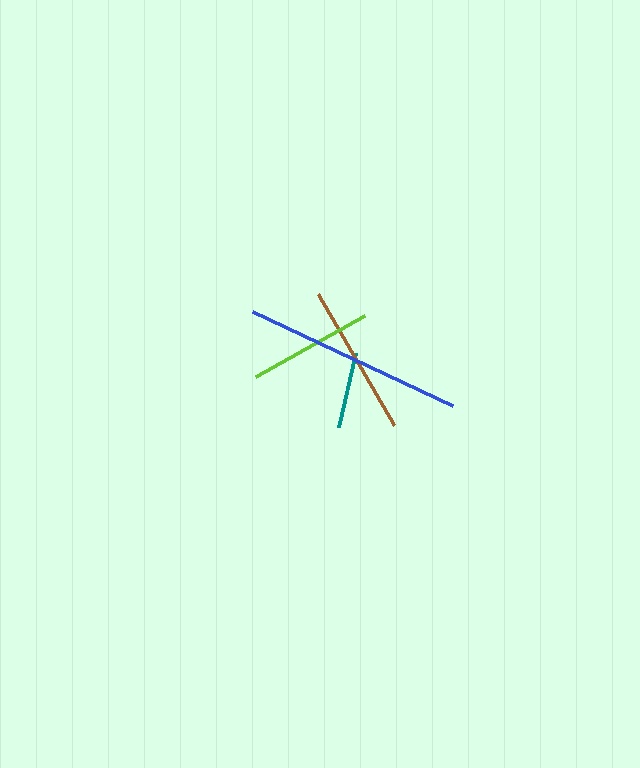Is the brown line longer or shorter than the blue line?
The blue line is longer than the brown line.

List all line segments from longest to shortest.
From longest to shortest: blue, brown, lime, teal.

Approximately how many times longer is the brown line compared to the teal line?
The brown line is approximately 2.0 times the length of the teal line.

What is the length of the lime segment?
The lime segment is approximately 125 pixels long.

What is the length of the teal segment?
The teal segment is approximately 76 pixels long.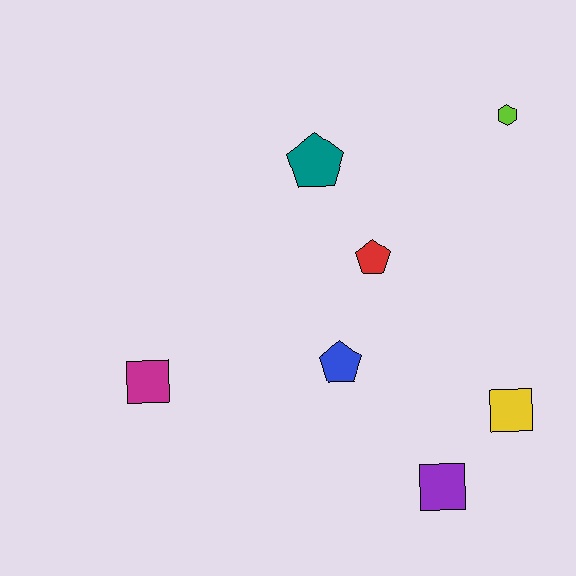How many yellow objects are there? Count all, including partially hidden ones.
There is 1 yellow object.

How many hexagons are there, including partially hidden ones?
There is 1 hexagon.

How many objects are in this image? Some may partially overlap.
There are 7 objects.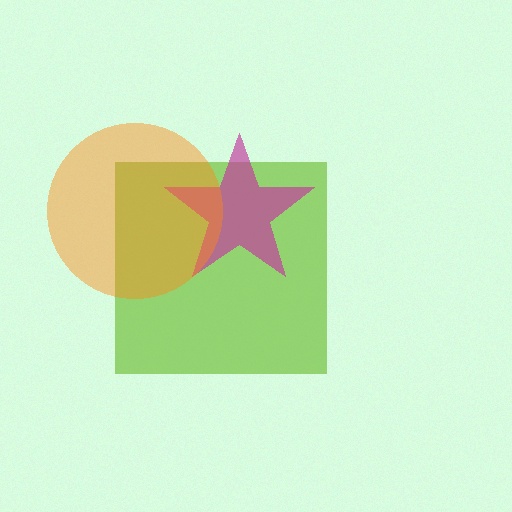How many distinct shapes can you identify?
There are 3 distinct shapes: a lime square, a magenta star, an orange circle.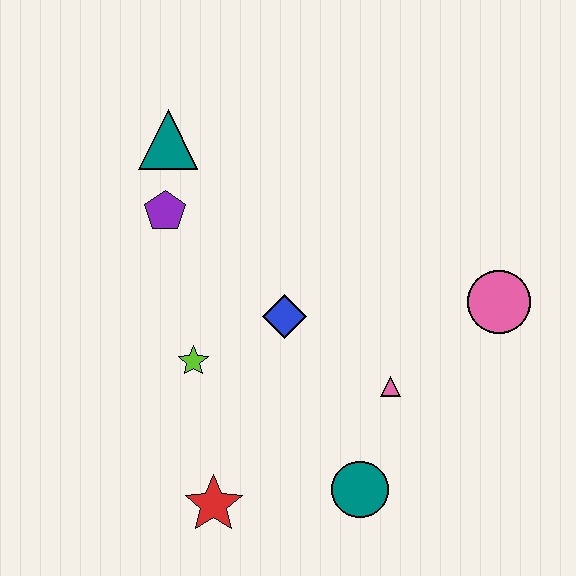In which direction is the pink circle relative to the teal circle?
The pink circle is above the teal circle.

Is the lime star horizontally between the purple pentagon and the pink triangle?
Yes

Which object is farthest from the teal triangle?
The teal circle is farthest from the teal triangle.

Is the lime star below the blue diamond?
Yes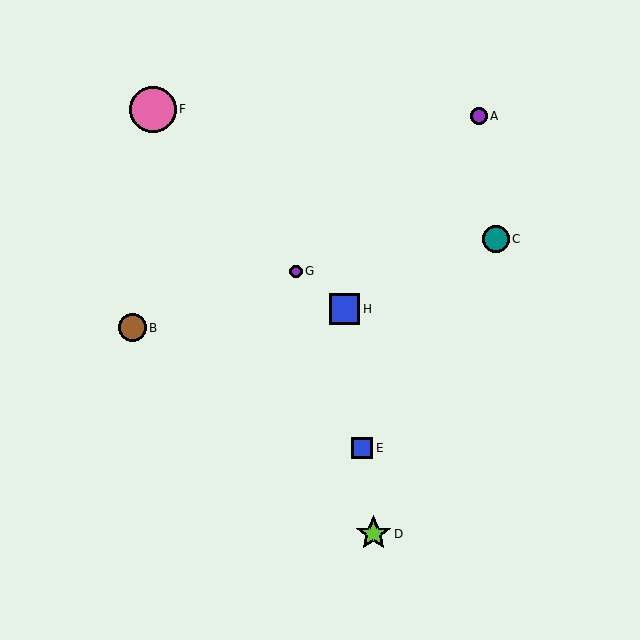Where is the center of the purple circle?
The center of the purple circle is at (479, 116).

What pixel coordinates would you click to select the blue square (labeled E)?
Click at (362, 448) to select the blue square E.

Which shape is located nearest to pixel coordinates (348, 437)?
The blue square (labeled E) at (362, 448) is nearest to that location.